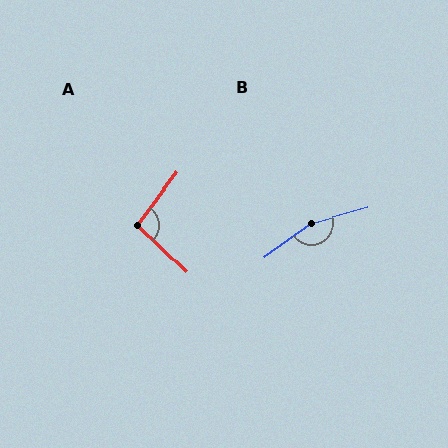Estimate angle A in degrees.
Approximately 97 degrees.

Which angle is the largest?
B, at approximately 159 degrees.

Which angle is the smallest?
A, at approximately 97 degrees.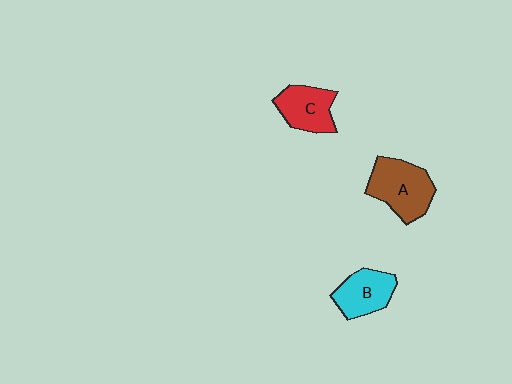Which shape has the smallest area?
Shape C (red).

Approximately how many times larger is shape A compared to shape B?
Approximately 1.3 times.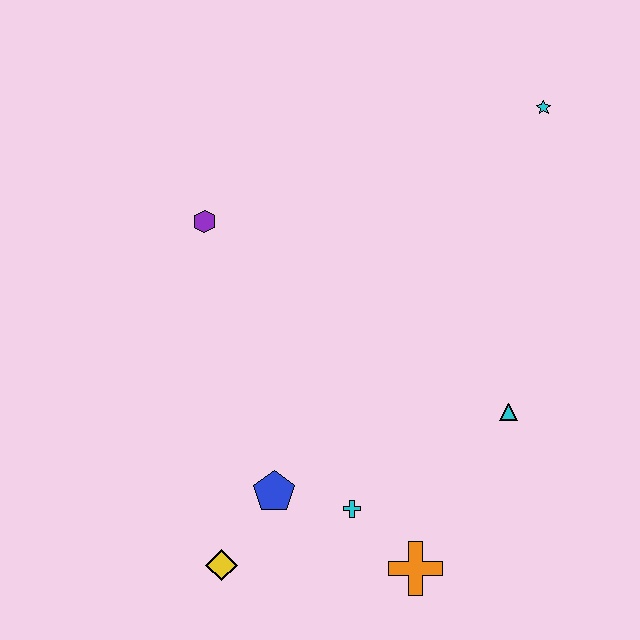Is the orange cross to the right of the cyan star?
No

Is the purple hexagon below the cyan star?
Yes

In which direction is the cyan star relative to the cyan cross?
The cyan star is above the cyan cross.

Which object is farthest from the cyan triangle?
The purple hexagon is farthest from the cyan triangle.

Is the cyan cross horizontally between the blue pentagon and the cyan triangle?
Yes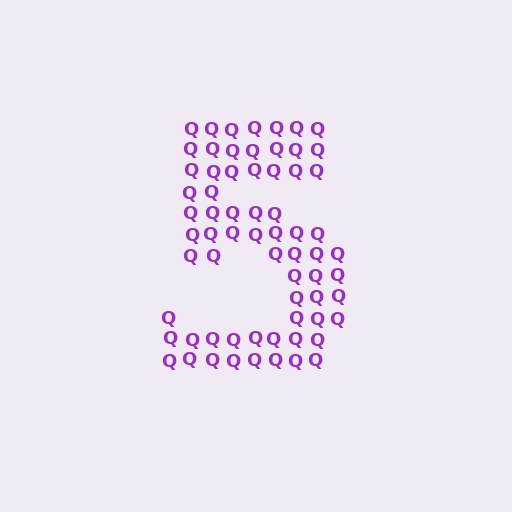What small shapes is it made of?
It is made of small letter Q's.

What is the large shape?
The large shape is the digit 5.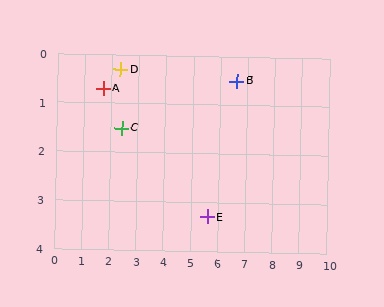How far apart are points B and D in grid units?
Points B and D are about 4.3 grid units apart.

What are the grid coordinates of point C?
Point C is at approximately (2.4, 1.5).